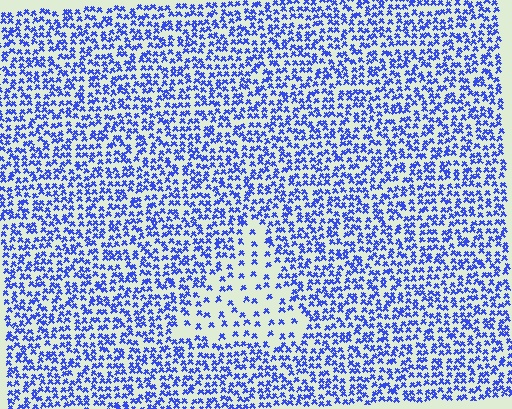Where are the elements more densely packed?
The elements are more densely packed outside the triangle boundary.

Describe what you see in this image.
The image contains small blue elements arranged at two different densities. A triangle-shaped region is visible where the elements are less densely packed than the surrounding area.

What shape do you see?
I see a triangle.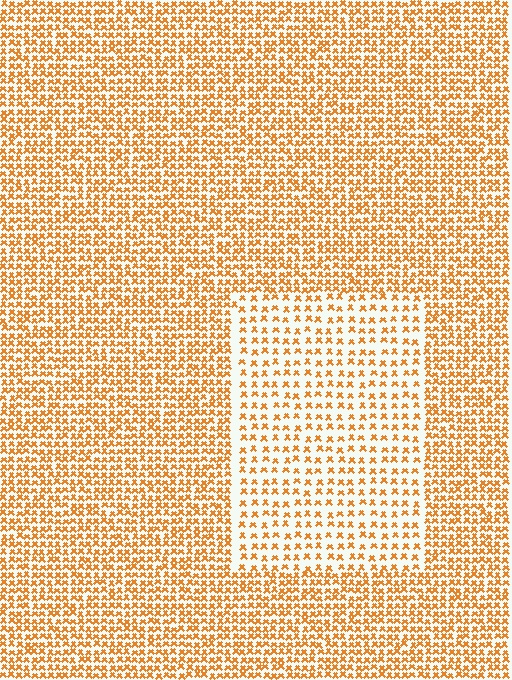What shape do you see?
I see a rectangle.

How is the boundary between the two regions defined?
The boundary is defined by a change in element density (approximately 2.0x ratio). All elements are the same color, size, and shape.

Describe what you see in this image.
The image contains small orange elements arranged at two different densities. A rectangle-shaped region is visible where the elements are less densely packed than the surrounding area.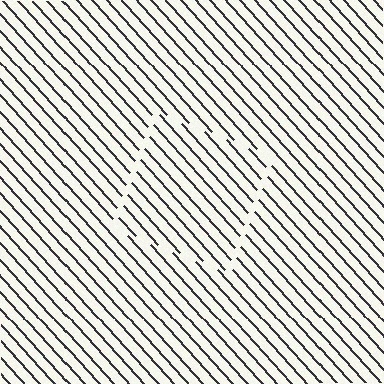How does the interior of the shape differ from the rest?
The interior of the shape contains the same grating, shifted by half a period — the contour is defined by the phase discontinuity where line-ends from the inner and outer gratings abut.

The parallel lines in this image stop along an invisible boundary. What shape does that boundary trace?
An illusory square. The interior of the shape contains the same grating, shifted by half a period — the contour is defined by the phase discontinuity where line-ends from the inner and outer gratings abut.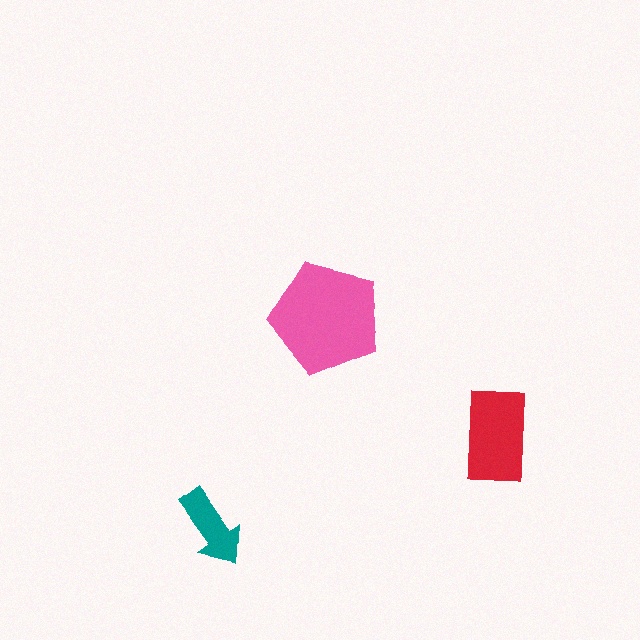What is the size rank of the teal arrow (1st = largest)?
3rd.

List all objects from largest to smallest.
The pink pentagon, the red rectangle, the teal arrow.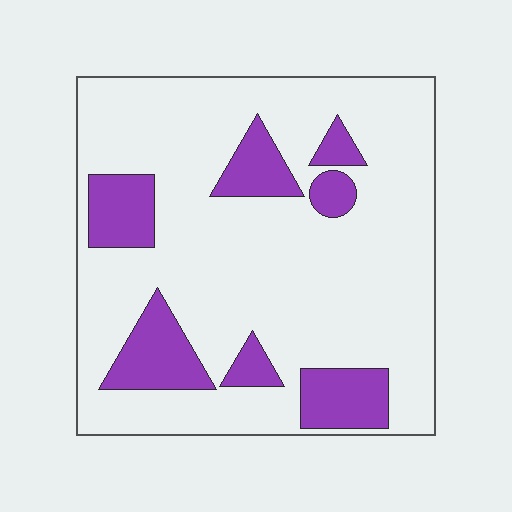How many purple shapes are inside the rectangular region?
7.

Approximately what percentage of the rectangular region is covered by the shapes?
Approximately 20%.